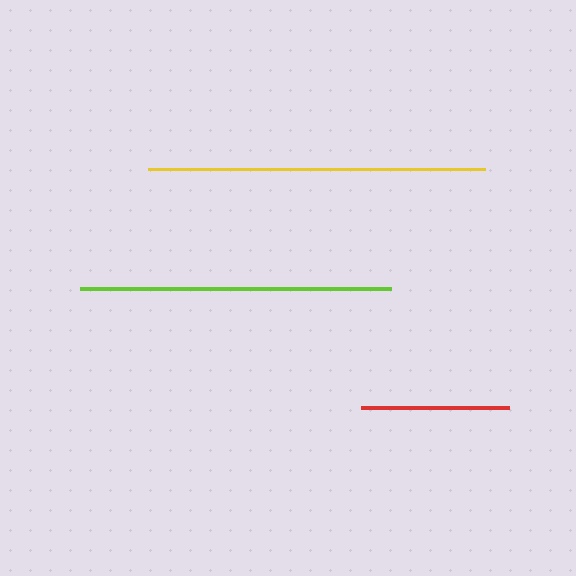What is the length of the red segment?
The red segment is approximately 148 pixels long.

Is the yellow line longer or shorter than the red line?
The yellow line is longer than the red line.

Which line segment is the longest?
The yellow line is the longest at approximately 336 pixels.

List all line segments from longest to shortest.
From longest to shortest: yellow, lime, red.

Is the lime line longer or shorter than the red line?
The lime line is longer than the red line.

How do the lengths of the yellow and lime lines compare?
The yellow and lime lines are approximately the same length.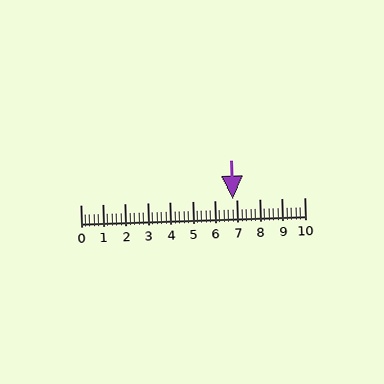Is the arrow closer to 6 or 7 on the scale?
The arrow is closer to 7.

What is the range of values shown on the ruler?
The ruler shows values from 0 to 10.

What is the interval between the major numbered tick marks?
The major tick marks are spaced 1 units apart.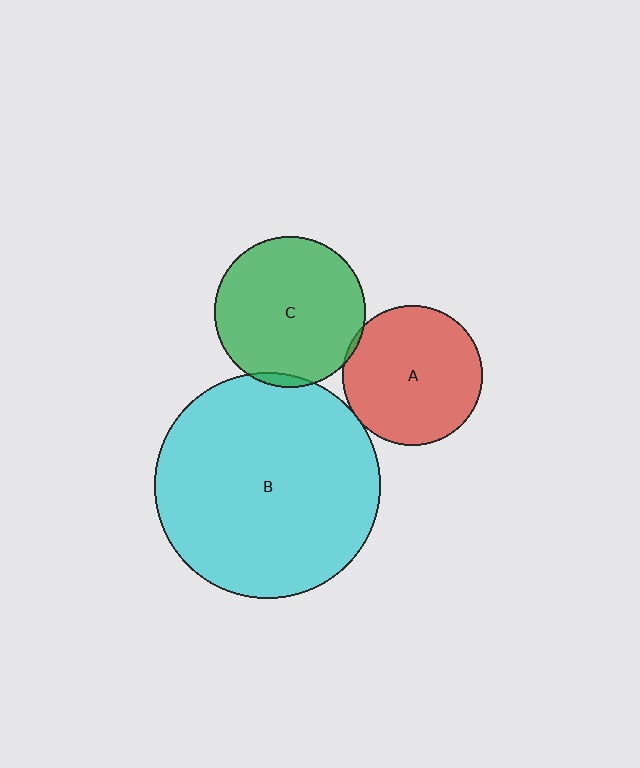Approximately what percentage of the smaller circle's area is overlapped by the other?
Approximately 5%.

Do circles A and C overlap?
Yes.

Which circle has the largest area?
Circle B (cyan).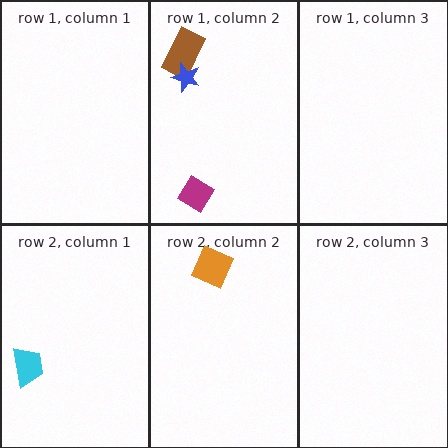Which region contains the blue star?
The row 1, column 2 region.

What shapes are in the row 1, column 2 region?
The magenta diamond, the brown rectangle, the blue star.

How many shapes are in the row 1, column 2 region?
3.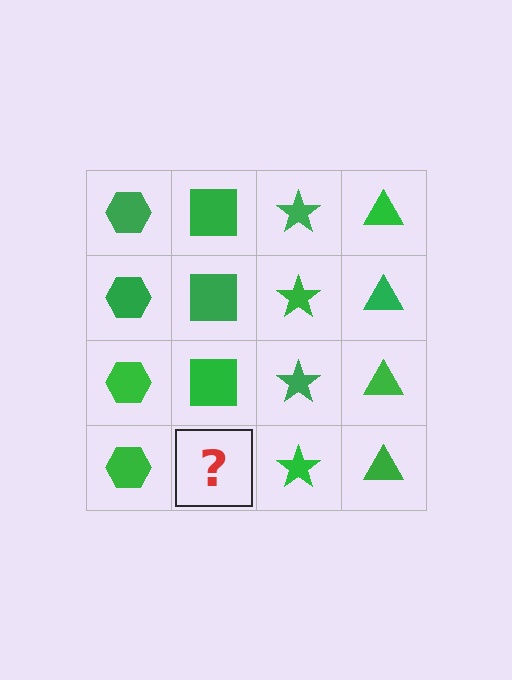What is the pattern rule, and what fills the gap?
The rule is that each column has a consistent shape. The gap should be filled with a green square.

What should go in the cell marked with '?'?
The missing cell should contain a green square.